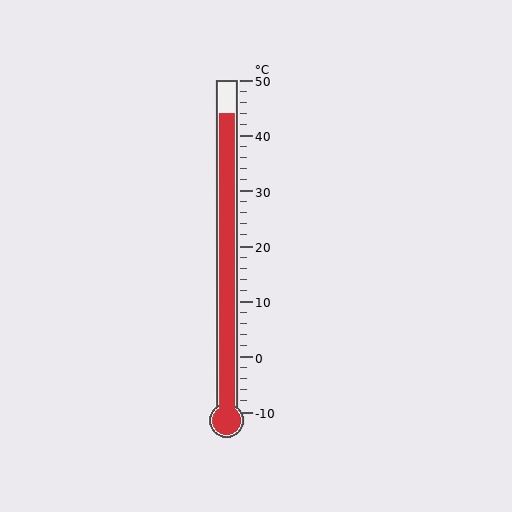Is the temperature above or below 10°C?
The temperature is above 10°C.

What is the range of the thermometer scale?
The thermometer scale ranges from -10°C to 50°C.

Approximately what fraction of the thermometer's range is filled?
The thermometer is filled to approximately 90% of its range.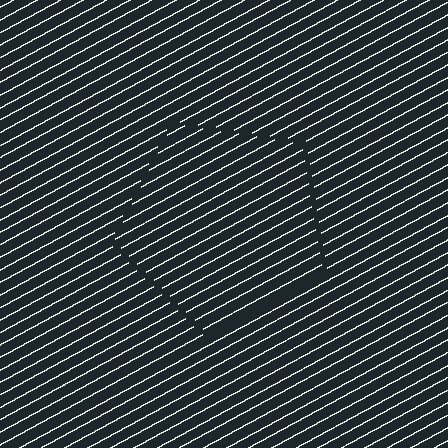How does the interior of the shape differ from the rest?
The interior of the shape contains the same grating, shifted by half a period — the contour is defined by the phase discontinuity where line-ends from the inner and outer gratings abut.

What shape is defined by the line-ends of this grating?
An illusory pentagon. The interior of the shape contains the same grating, shifted by half a period — the contour is defined by the phase discontinuity where line-ends from the inner and outer gratings abut.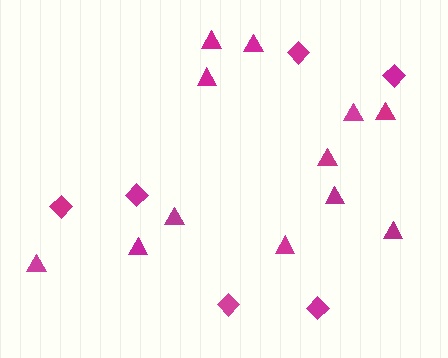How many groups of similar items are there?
There are 2 groups: one group of triangles (12) and one group of diamonds (6).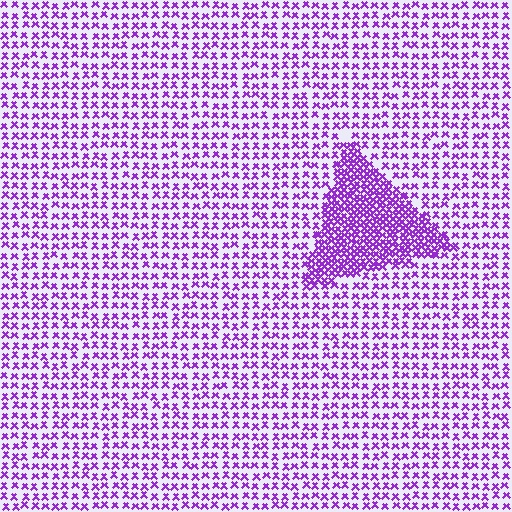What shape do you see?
I see a triangle.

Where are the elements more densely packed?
The elements are more densely packed inside the triangle boundary.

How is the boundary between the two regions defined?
The boundary is defined by a change in element density (approximately 2.4x ratio). All elements are the same color, size, and shape.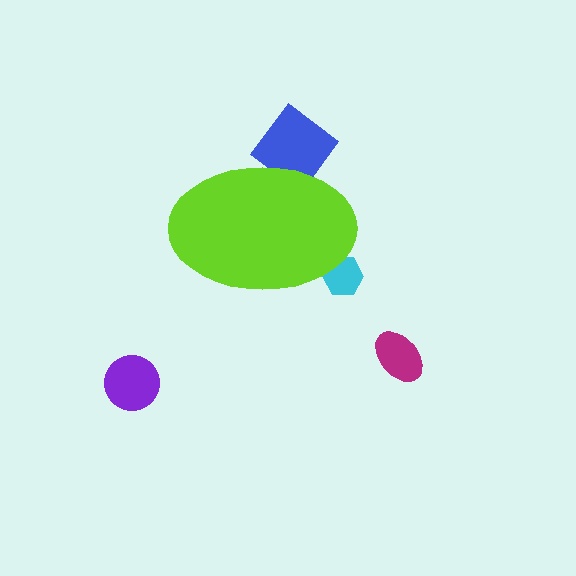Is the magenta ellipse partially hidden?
No, the magenta ellipse is fully visible.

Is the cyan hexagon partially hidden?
Yes, the cyan hexagon is partially hidden behind the lime ellipse.